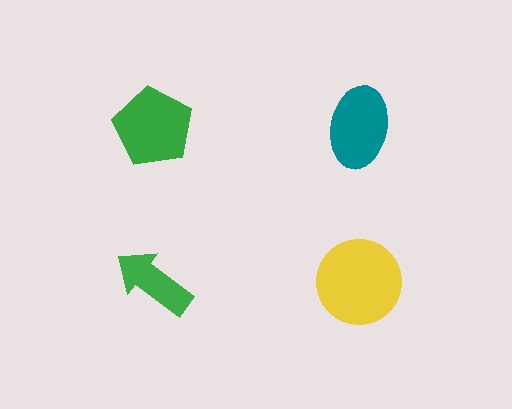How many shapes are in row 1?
2 shapes.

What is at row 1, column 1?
A green pentagon.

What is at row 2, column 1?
A green arrow.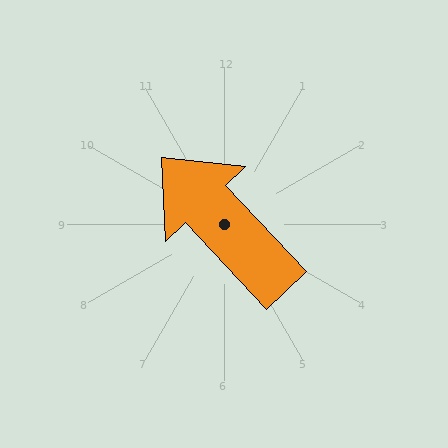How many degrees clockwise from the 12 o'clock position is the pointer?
Approximately 317 degrees.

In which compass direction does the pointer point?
Northwest.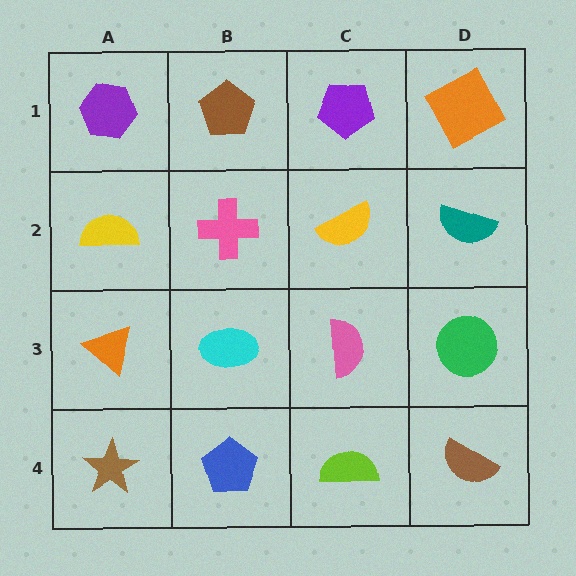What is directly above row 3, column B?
A pink cross.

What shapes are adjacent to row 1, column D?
A teal semicircle (row 2, column D), a purple pentagon (row 1, column C).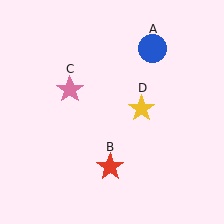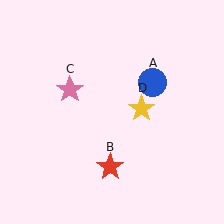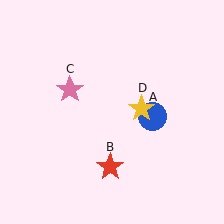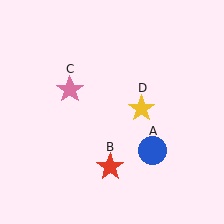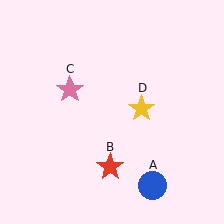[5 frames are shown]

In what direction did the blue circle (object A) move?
The blue circle (object A) moved down.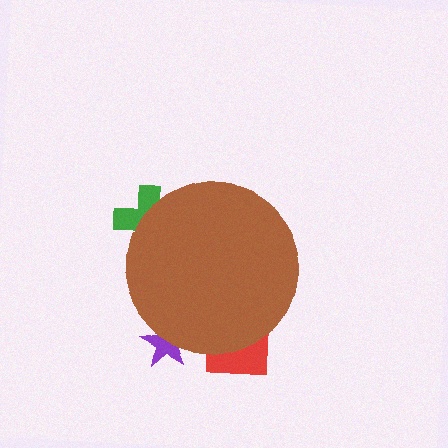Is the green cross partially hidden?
Yes, the green cross is partially hidden behind the brown circle.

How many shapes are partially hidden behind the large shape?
3 shapes are partially hidden.